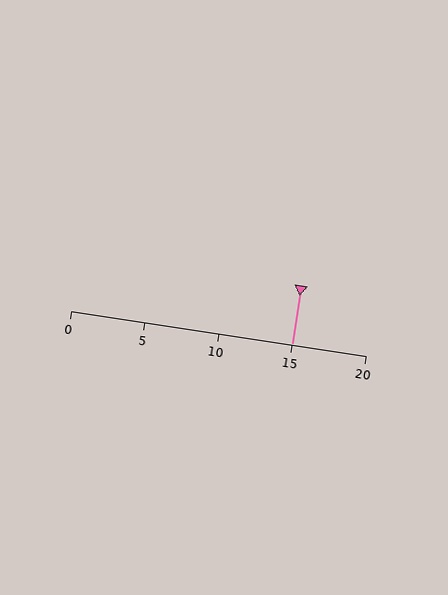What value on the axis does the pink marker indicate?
The marker indicates approximately 15.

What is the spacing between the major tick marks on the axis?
The major ticks are spaced 5 apart.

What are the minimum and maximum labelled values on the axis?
The axis runs from 0 to 20.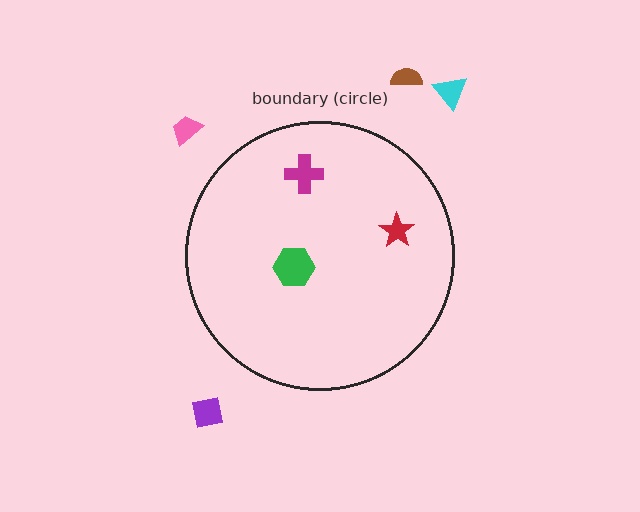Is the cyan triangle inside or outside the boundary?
Outside.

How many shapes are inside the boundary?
3 inside, 4 outside.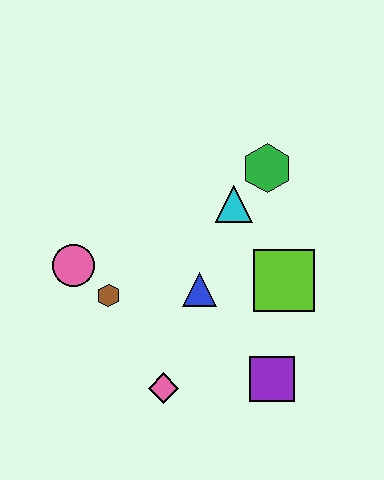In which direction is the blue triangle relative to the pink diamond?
The blue triangle is above the pink diamond.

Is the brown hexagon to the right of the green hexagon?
No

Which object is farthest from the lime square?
The pink circle is farthest from the lime square.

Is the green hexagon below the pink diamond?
No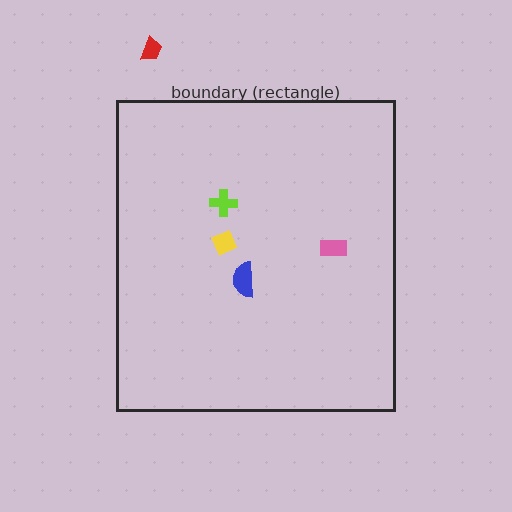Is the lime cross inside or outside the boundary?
Inside.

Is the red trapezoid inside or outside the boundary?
Outside.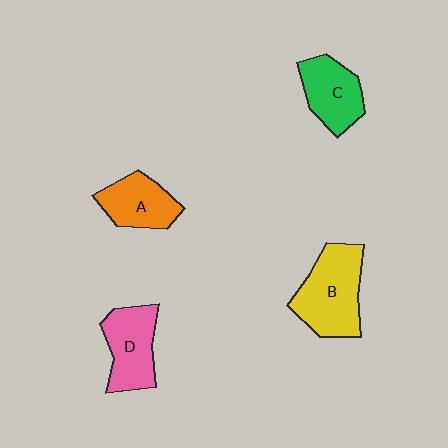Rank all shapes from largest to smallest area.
From largest to smallest: B (yellow), D (pink), C (green), A (orange).